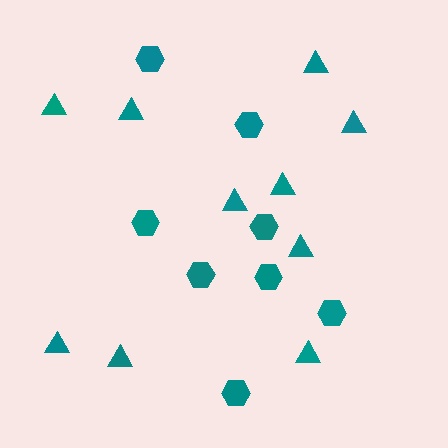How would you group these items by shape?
There are 2 groups: one group of triangles (10) and one group of hexagons (8).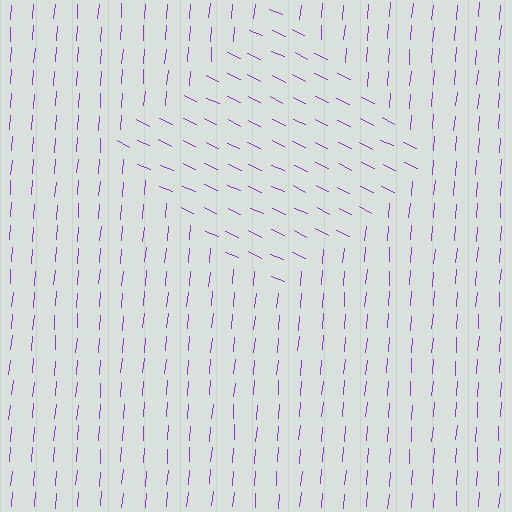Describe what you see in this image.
The image is filled with small purple line segments. A diamond region in the image has lines oriented differently from the surrounding lines, creating a visible texture boundary.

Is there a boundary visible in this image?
Yes, there is a texture boundary formed by a change in line orientation.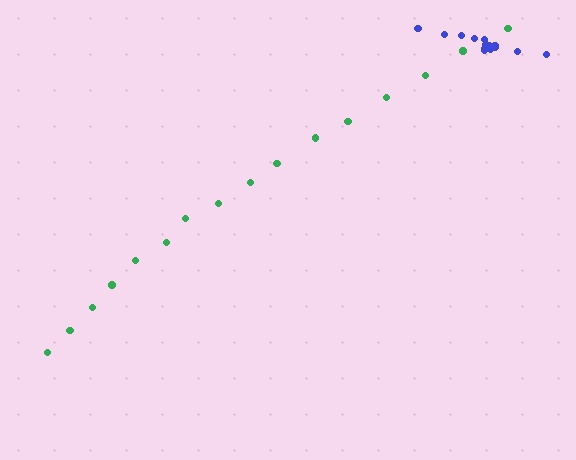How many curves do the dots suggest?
There are 2 distinct paths.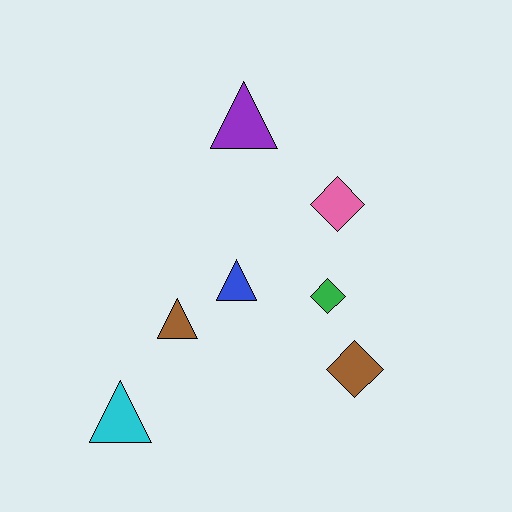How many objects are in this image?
There are 7 objects.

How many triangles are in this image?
There are 4 triangles.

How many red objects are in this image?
There are no red objects.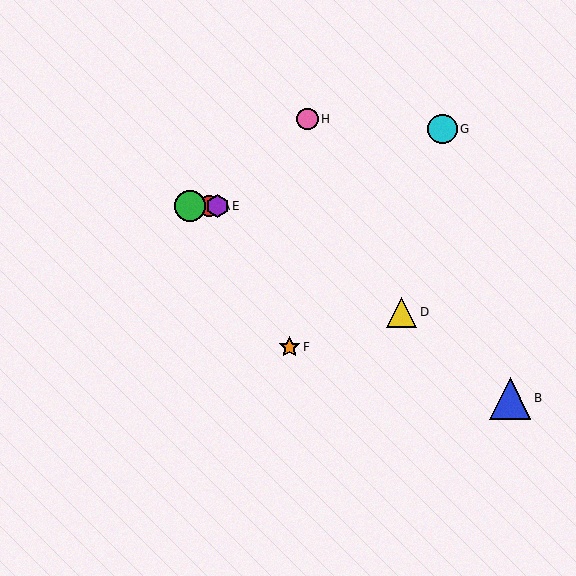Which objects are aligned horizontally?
Objects A, C, E are aligned horizontally.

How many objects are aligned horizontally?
3 objects (A, C, E) are aligned horizontally.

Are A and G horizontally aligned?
No, A is at y≈206 and G is at y≈129.